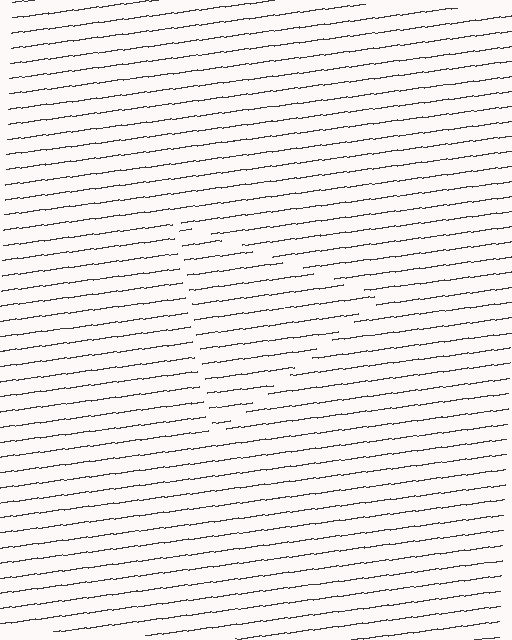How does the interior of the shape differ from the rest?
The interior of the shape contains the same grating, shifted by half a period — the contour is defined by the phase discontinuity where line-ends from the inner and outer gratings abut.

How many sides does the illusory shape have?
3 sides — the line-ends trace a triangle.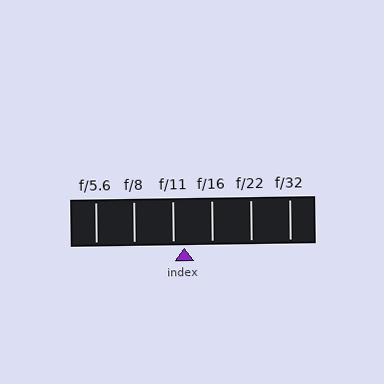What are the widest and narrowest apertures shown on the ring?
The widest aperture shown is f/5.6 and the narrowest is f/32.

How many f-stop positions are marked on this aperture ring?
There are 6 f-stop positions marked.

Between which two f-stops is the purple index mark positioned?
The index mark is between f/11 and f/16.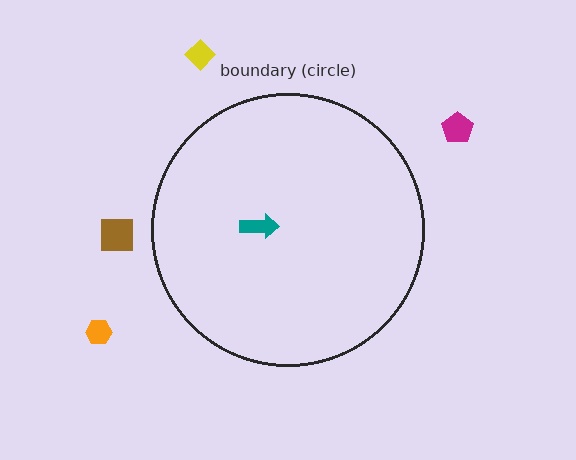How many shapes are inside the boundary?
1 inside, 4 outside.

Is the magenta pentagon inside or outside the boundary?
Outside.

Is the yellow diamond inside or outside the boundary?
Outside.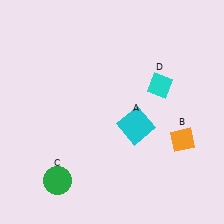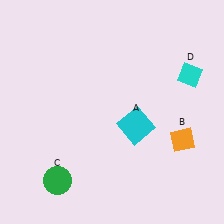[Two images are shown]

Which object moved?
The cyan diamond (D) moved right.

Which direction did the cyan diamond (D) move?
The cyan diamond (D) moved right.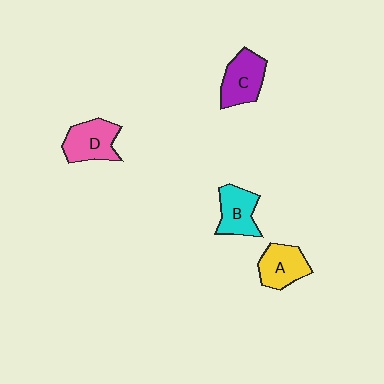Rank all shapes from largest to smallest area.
From largest to smallest: D (pink), C (purple), A (yellow), B (cyan).